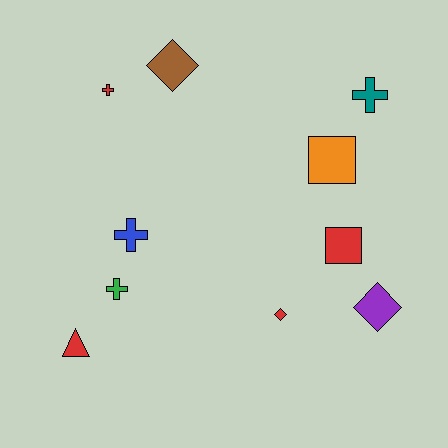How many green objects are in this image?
There is 1 green object.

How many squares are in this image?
There are 2 squares.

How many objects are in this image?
There are 10 objects.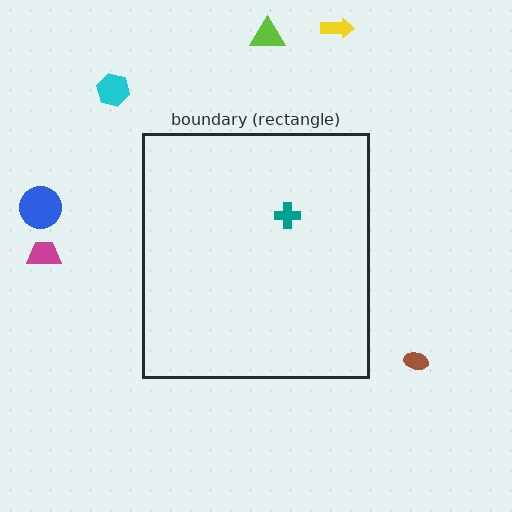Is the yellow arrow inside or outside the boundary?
Outside.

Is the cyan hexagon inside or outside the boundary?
Outside.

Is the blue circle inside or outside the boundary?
Outside.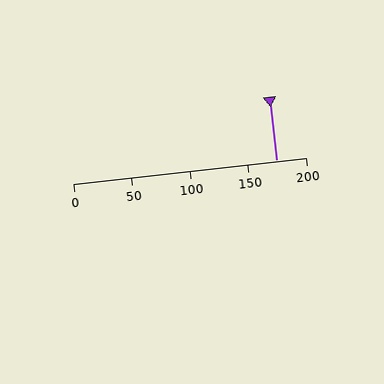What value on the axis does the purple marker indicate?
The marker indicates approximately 175.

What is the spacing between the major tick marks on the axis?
The major ticks are spaced 50 apart.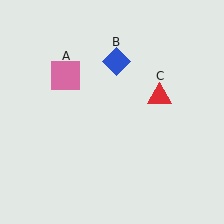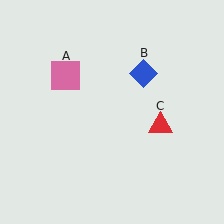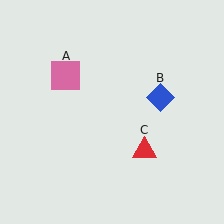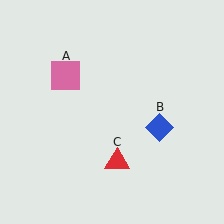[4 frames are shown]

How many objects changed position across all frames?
2 objects changed position: blue diamond (object B), red triangle (object C).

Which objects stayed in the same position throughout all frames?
Pink square (object A) remained stationary.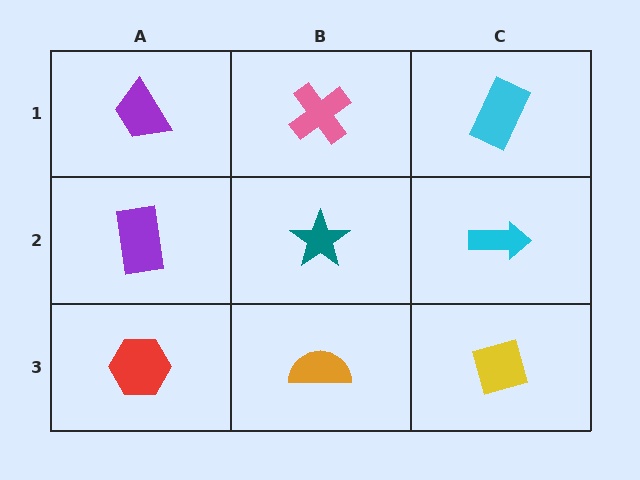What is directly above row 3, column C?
A cyan arrow.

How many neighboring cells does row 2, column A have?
3.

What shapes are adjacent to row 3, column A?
A purple rectangle (row 2, column A), an orange semicircle (row 3, column B).